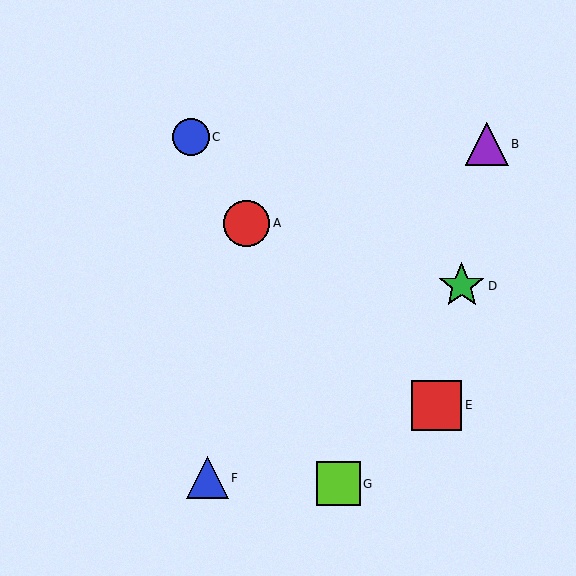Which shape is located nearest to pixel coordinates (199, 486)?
The blue triangle (labeled F) at (208, 478) is nearest to that location.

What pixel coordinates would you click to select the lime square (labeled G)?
Click at (339, 484) to select the lime square G.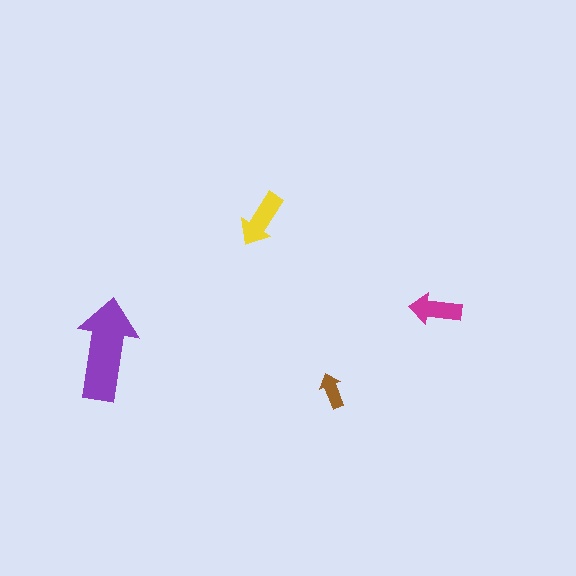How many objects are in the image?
There are 4 objects in the image.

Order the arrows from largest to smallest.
the purple one, the yellow one, the magenta one, the brown one.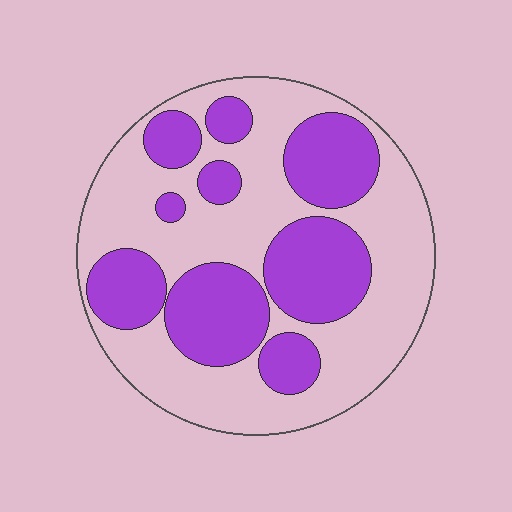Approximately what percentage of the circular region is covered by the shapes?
Approximately 40%.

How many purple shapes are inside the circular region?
9.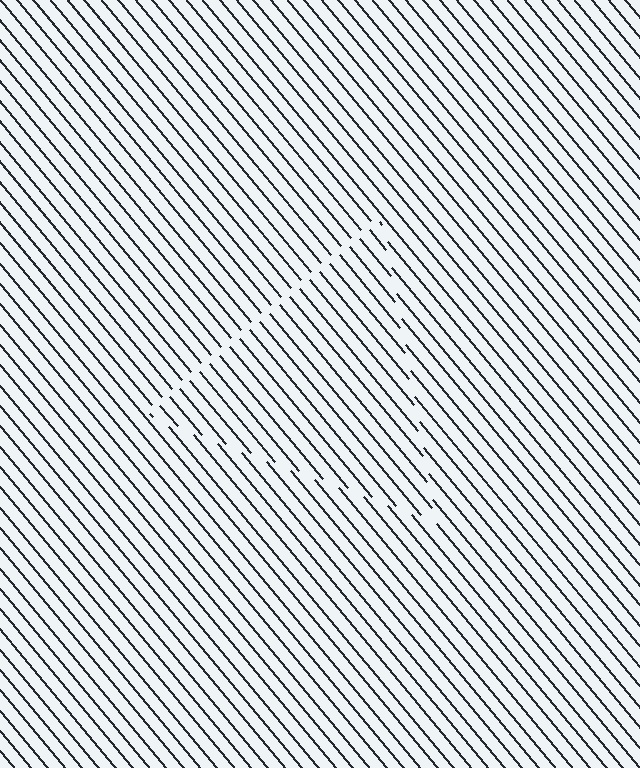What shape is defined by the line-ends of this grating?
An illusory triangle. The interior of the shape contains the same grating, shifted by half a period — the contour is defined by the phase discontinuity where line-ends from the inner and outer gratings abut.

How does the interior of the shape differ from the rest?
The interior of the shape contains the same grating, shifted by half a period — the contour is defined by the phase discontinuity where line-ends from the inner and outer gratings abut.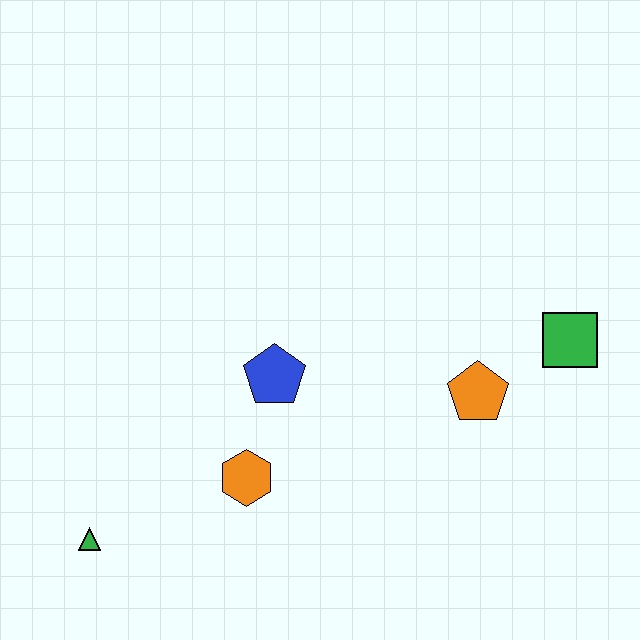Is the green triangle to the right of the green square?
No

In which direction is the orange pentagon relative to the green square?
The orange pentagon is to the left of the green square.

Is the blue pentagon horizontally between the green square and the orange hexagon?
Yes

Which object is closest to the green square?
The orange pentagon is closest to the green square.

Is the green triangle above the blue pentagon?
No